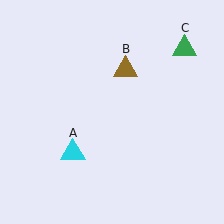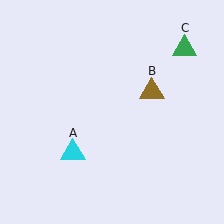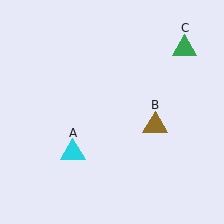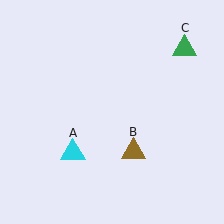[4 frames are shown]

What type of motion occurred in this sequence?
The brown triangle (object B) rotated clockwise around the center of the scene.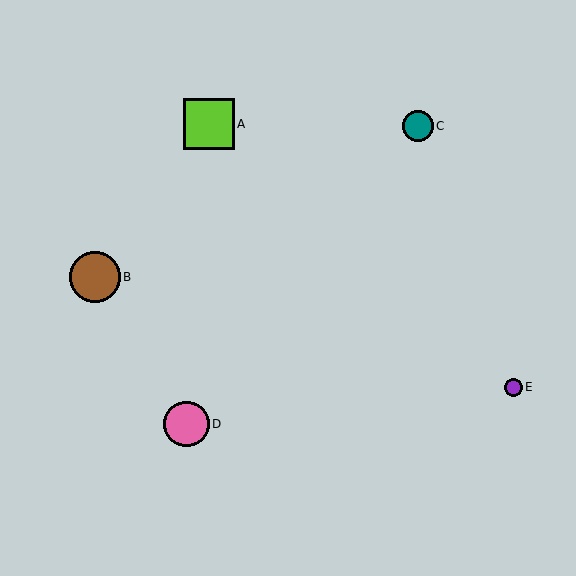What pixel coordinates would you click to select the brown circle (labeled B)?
Click at (95, 277) to select the brown circle B.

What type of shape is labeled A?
Shape A is a lime square.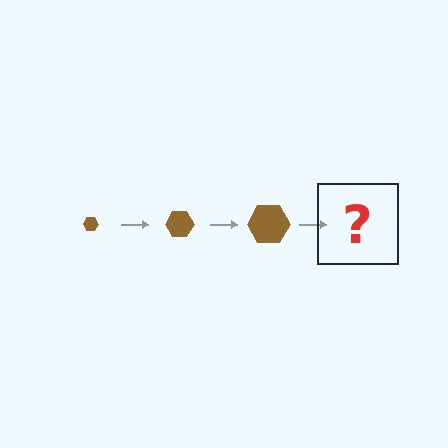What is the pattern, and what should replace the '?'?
The pattern is that the hexagon gets progressively larger each step. The '?' should be a brown hexagon, larger than the previous one.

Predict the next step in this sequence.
The next step is a brown hexagon, larger than the previous one.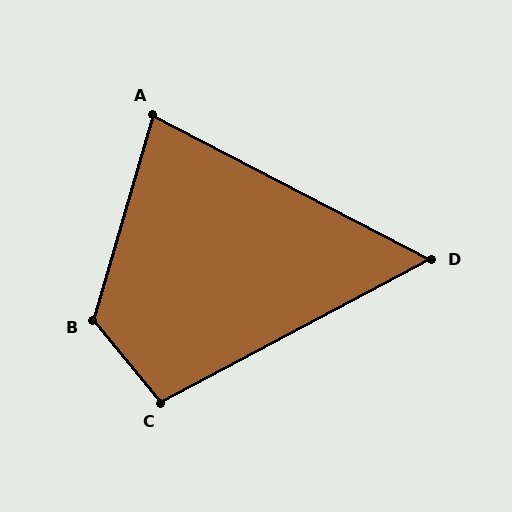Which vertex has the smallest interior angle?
D, at approximately 56 degrees.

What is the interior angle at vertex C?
Approximately 101 degrees (obtuse).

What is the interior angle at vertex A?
Approximately 79 degrees (acute).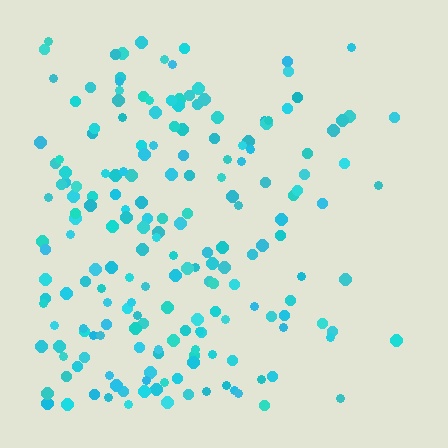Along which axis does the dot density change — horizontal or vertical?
Horizontal.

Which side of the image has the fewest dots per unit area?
The right.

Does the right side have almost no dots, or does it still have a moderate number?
Still a moderate number, just noticeably fewer than the left.